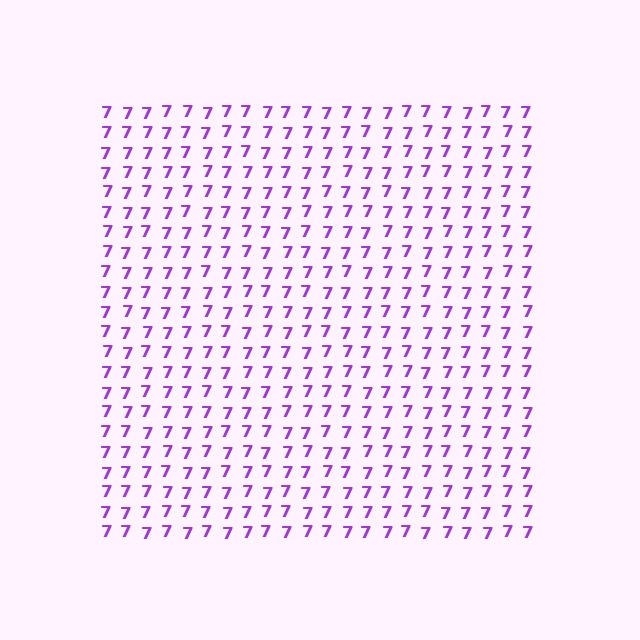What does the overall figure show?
The overall figure shows a square.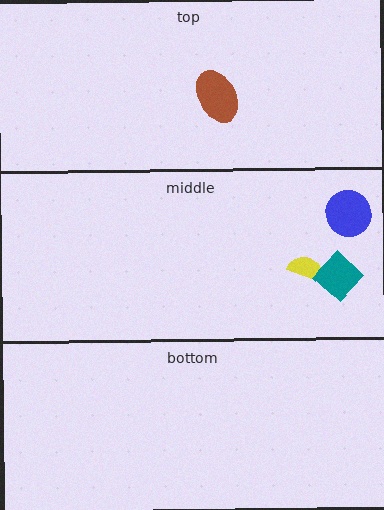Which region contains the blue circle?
The middle region.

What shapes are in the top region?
The brown ellipse.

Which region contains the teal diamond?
The middle region.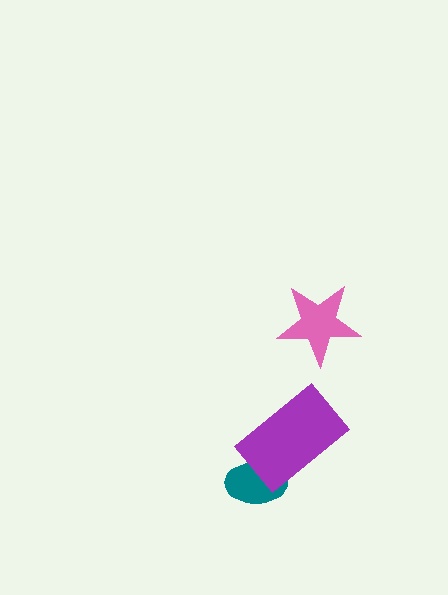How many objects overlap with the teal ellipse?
1 object overlaps with the teal ellipse.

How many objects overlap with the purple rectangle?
1 object overlaps with the purple rectangle.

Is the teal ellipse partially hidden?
Yes, it is partially covered by another shape.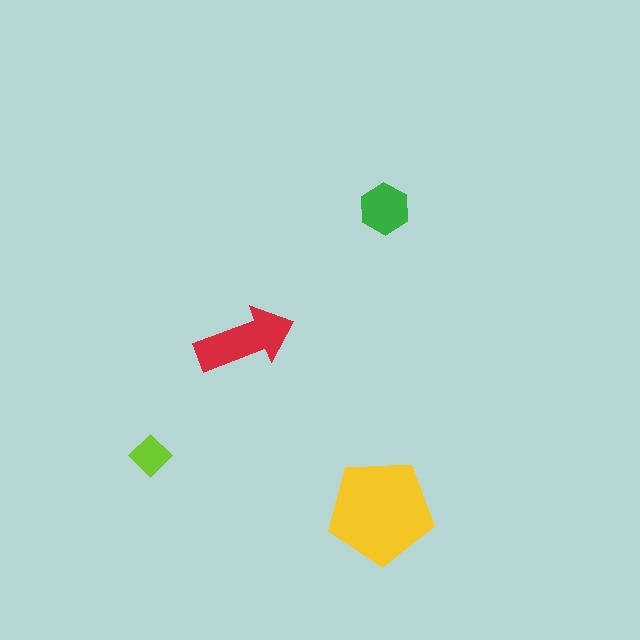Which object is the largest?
The yellow pentagon.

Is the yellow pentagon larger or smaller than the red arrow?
Larger.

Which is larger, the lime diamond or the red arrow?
The red arrow.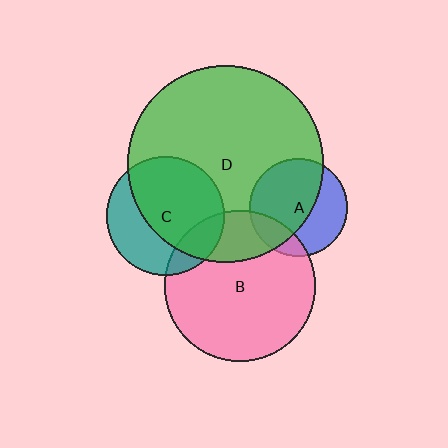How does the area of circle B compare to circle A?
Approximately 2.4 times.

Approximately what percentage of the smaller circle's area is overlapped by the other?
Approximately 60%.